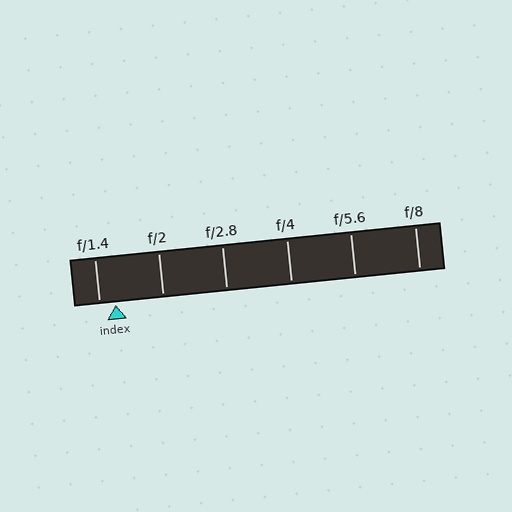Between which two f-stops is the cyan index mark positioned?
The index mark is between f/1.4 and f/2.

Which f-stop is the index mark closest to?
The index mark is closest to f/1.4.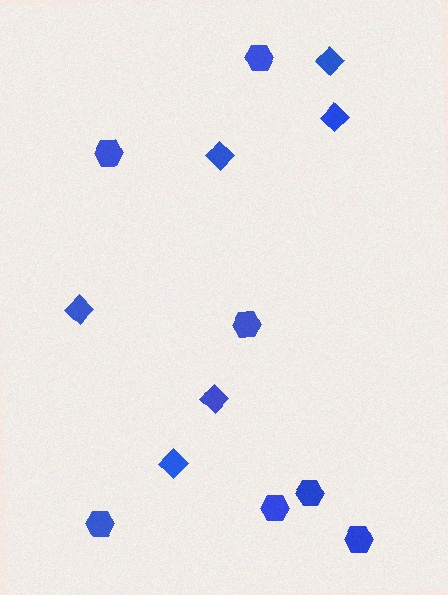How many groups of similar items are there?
There are 2 groups: one group of diamonds (6) and one group of hexagons (7).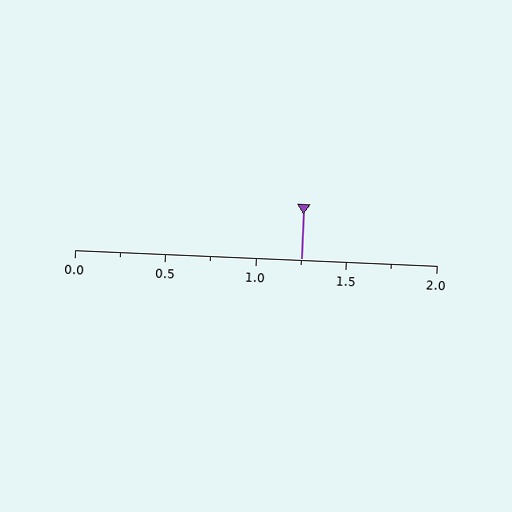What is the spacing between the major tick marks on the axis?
The major ticks are spaced 0.5 apart.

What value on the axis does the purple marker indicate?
The marker indicates approximately 1.25.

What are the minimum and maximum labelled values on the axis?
The axis runs from 0.0 to 2.0.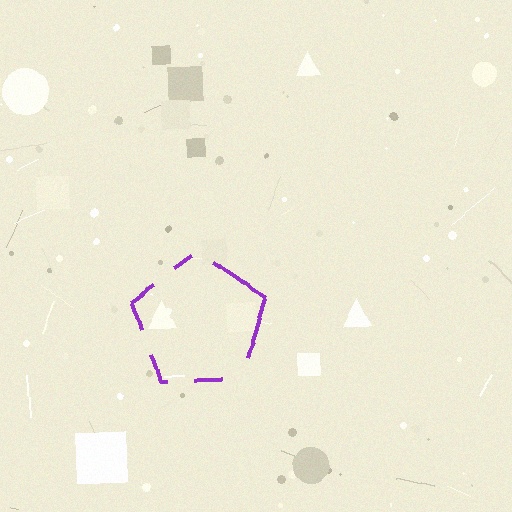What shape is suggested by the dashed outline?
The dashed outline suggests a pentagon.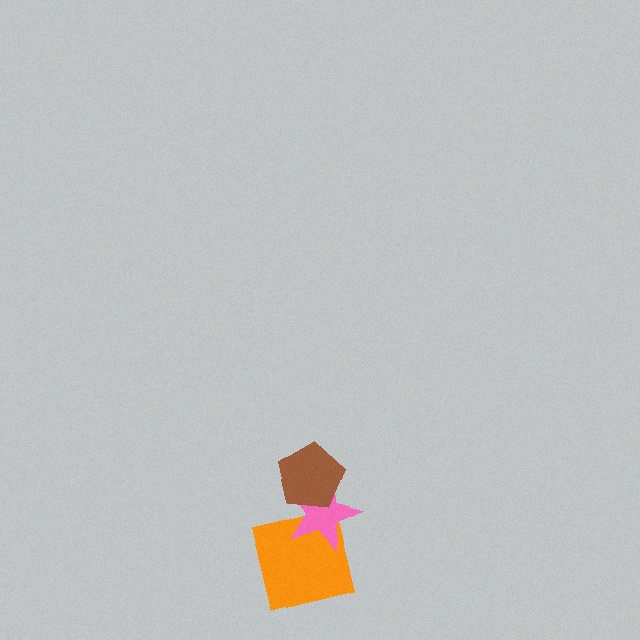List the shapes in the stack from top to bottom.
From top to bottom: the brown pentagon, the pink star, the orange square.